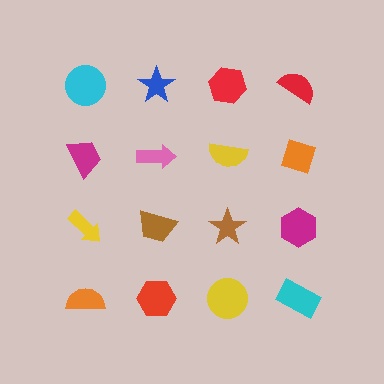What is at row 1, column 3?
A red hexagon.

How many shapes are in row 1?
4 shapes.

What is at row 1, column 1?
A cyan circle.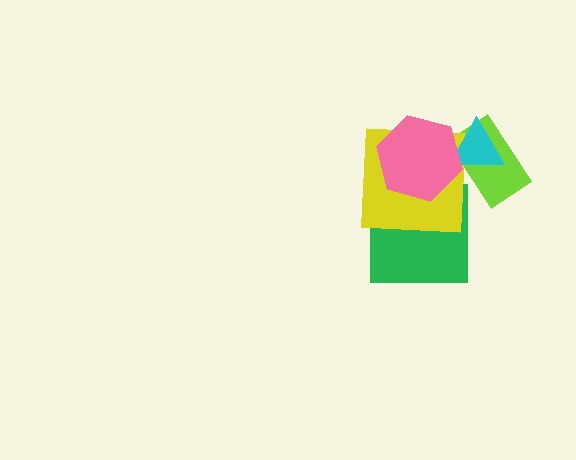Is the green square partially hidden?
Yes, it is partially covered by another shape.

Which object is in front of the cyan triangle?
The pink hexagon is in front of the cyan triangle.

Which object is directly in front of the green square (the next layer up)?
The yellow square is directly in front of the green square.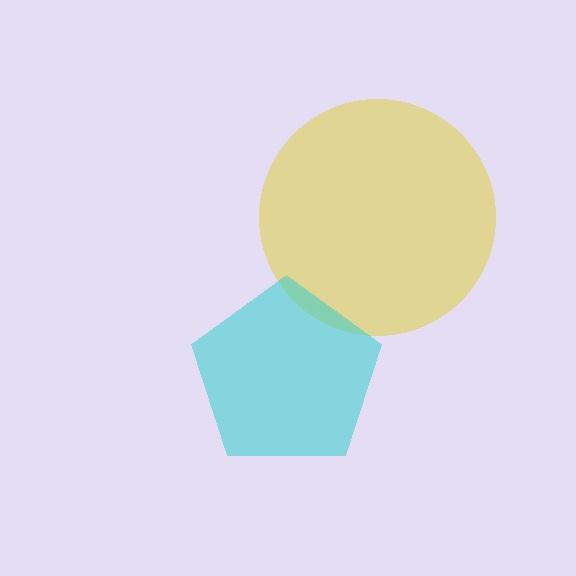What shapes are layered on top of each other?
The layered shapes are: a yellow circle, a cyan pentagon.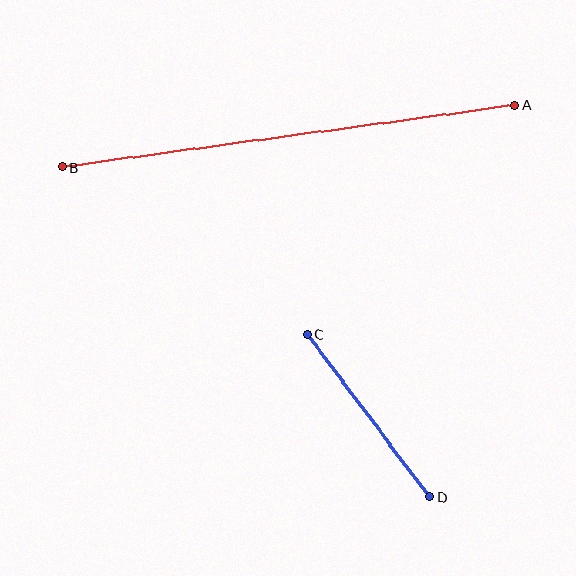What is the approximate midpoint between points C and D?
The midpoint is at approximately (369, 416) pixels.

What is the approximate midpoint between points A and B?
The midpoint is at approximately (288, 136) pixels.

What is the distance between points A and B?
The distance is approximately 457 pixels.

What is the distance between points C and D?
The distance is approximately 203 pixels.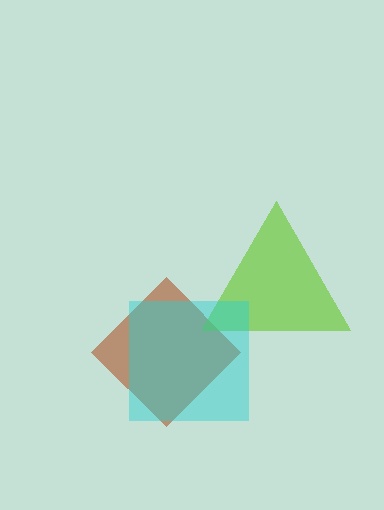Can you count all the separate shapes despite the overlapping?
Yes, there are 3 separate shapes.